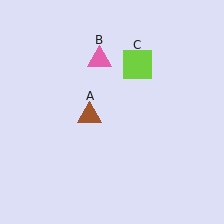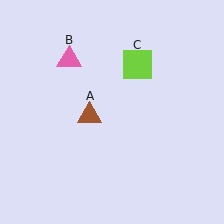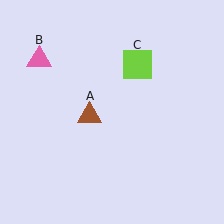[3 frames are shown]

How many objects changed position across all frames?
1 object changed position: pink triangle (object B).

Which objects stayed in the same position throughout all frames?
Brown triangle (object A) and lime square (object C) remained stationary.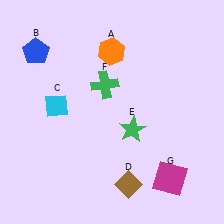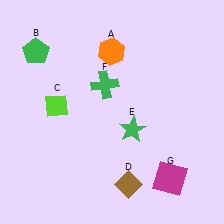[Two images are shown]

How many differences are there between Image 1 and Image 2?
There are 2 differences between the two images.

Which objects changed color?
B changed from blue to green. C changed from cyan to lime.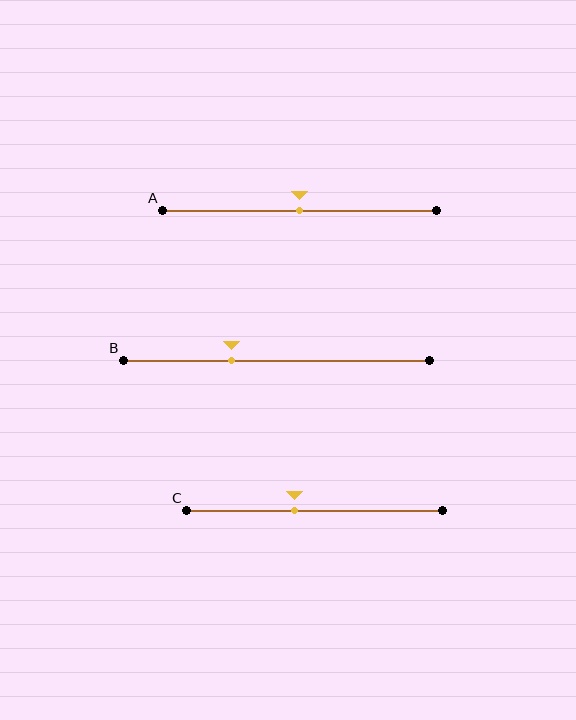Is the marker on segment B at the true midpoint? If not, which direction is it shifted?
No, the marker on segment B is shifted to the left by about 15% of the segment length.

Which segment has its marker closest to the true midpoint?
Segment A has its marker closest to the true midpoint.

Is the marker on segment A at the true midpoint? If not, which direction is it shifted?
Yes, the marker on segment A is at the true midpoint.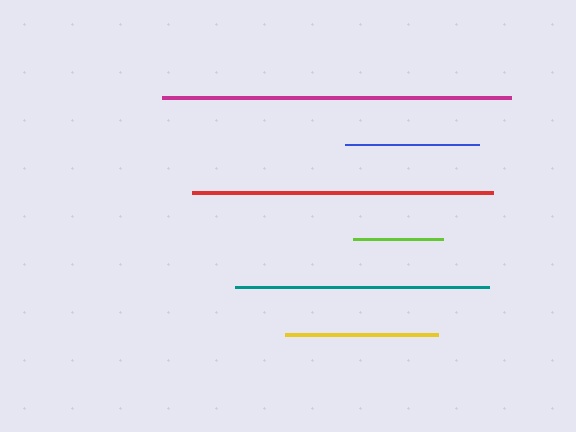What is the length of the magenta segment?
The magenta segment is approximately 349 pixels long.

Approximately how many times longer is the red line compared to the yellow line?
The red line is approximately 2.0 times the length of the yellow line.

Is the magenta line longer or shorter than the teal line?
The magenta line is longer than the teal line.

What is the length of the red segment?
The red segment is approximately 302 pixels long.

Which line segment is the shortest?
The lime line is the shortest at approximately 90 pixels.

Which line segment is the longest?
The magenta line is the longest at approximately 349 pixels.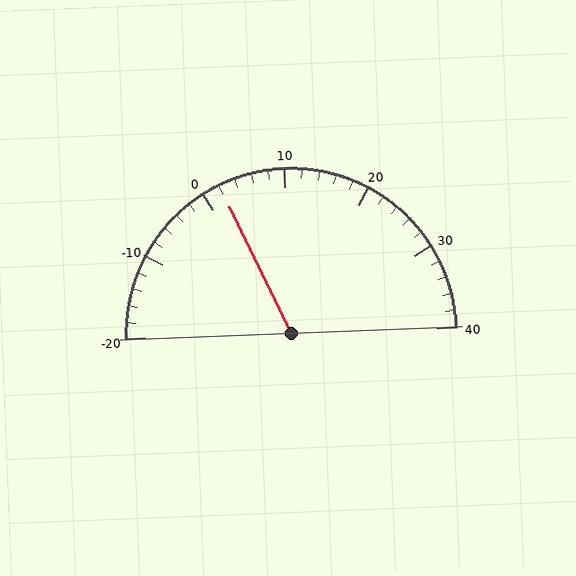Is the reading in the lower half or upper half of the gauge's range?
The reading is in the lower half of the range (-20 to 40).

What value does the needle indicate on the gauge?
The needle indicates approximately 2.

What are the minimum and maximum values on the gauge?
The gauge ranges from -20 to 40.